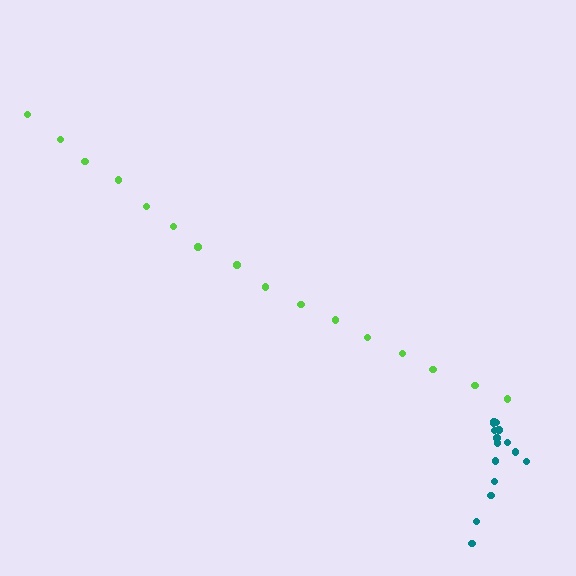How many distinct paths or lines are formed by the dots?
There are 2 distinct paths.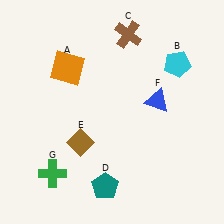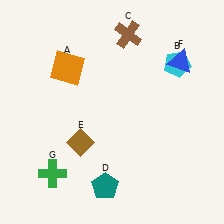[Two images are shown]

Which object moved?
The blue triangle (F) moved up.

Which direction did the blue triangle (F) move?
The blue triangle (F) moved up.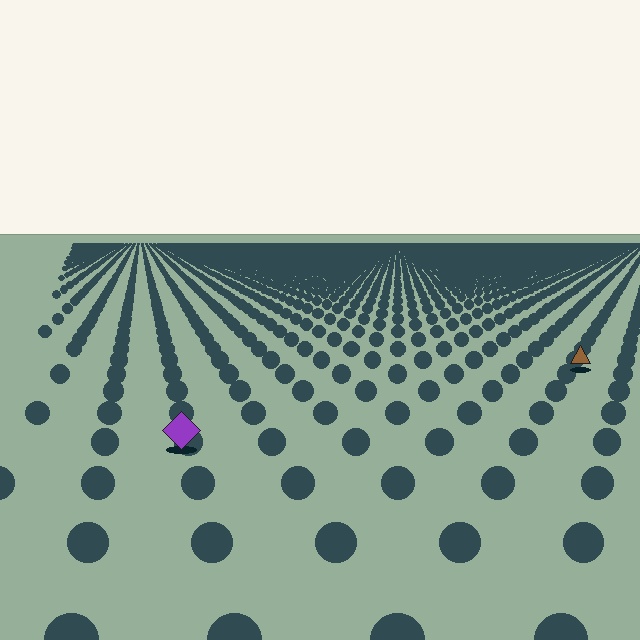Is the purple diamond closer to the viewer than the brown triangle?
Yes. The purple diamond is closer — you can tell from the texture gradient: the ground texture is coarser near it.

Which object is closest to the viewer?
The purple diamond is closest. The texture marks near it are larger and more spread out.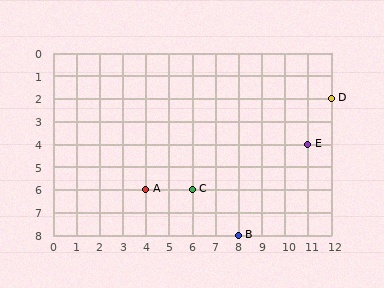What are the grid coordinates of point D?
Point D is at grid coordinates (12, 2).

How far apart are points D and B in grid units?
Points D and B are 4 columns and 6 rows apart (about 7.2 grid units diagonally).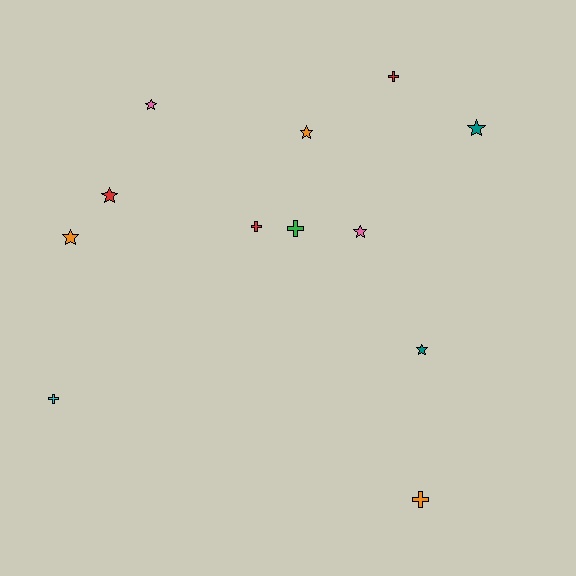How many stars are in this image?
There are 7 stars.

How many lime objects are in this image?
There are no lime objects.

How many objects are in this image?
There are 12 objects.